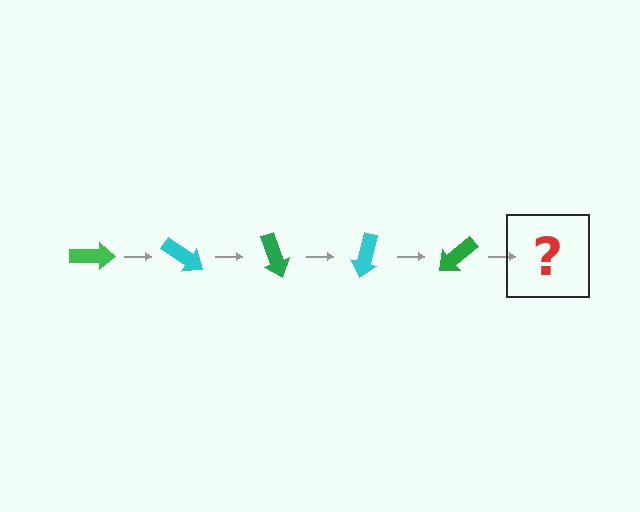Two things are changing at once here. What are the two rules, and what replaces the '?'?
The two rules are that it rotates 35 degrees each step and the color cycles through green and cyan. The '?' should be a cyan arrow, rotated 175 degrees from the start.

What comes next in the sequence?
The next element should be a cyan arrow, rotated 175 degrees from the start.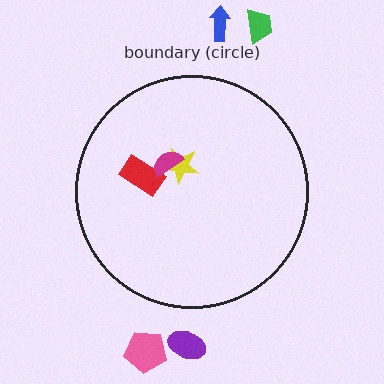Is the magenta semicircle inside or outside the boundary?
Inside.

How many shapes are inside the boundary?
3 inside, 4 outside.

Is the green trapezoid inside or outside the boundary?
Outside.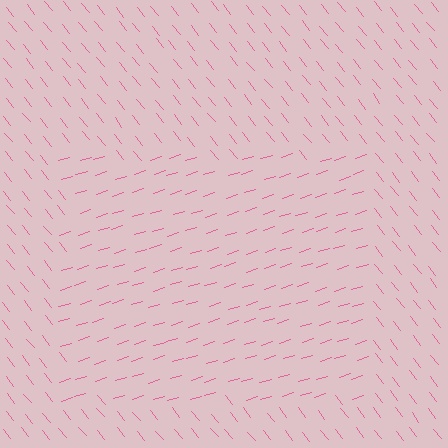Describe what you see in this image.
The image is filled with small pink line segments. A rectangle region in the image has lines oriented differently from the surrounding lines, creating a visible texture boundary.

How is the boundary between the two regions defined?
The boundary is defined purely by a change in line orientation (approximately 69 degrees difference). All lines are the same color and thickness.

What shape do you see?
I see a rectangle.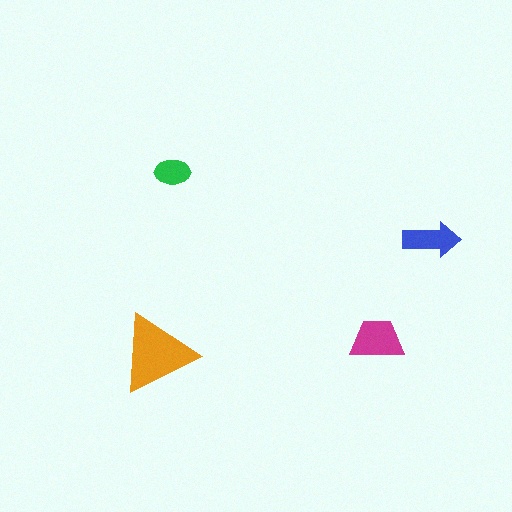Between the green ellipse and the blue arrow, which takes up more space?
The blue arrow.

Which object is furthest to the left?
The orange triangle is leftmost.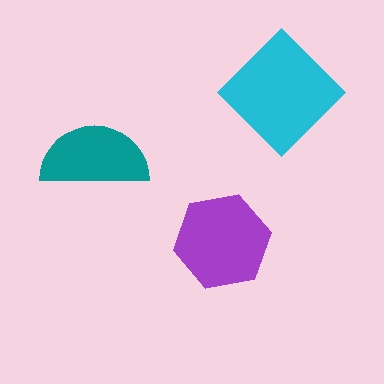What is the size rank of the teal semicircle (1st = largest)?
3rd.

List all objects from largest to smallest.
The cyan diamond, the purple hexagon, the teal semicircle.